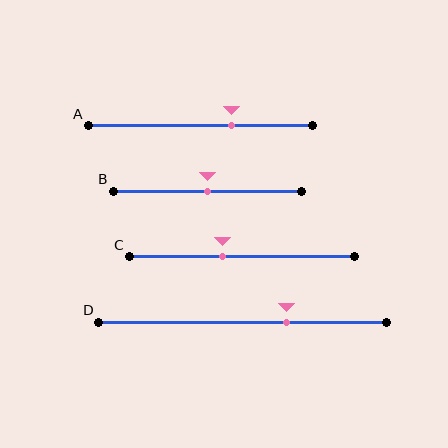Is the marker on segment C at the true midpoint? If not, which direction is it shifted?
No, the marker on segment C is shifted to the left by about 8% of the segment length.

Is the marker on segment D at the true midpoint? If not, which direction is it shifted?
No, the marker on segment D is shifted to the right by about 15% of the segment length.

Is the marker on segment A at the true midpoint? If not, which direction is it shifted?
No, the marker on segment A is shifted to the right by about 14% of the segment length.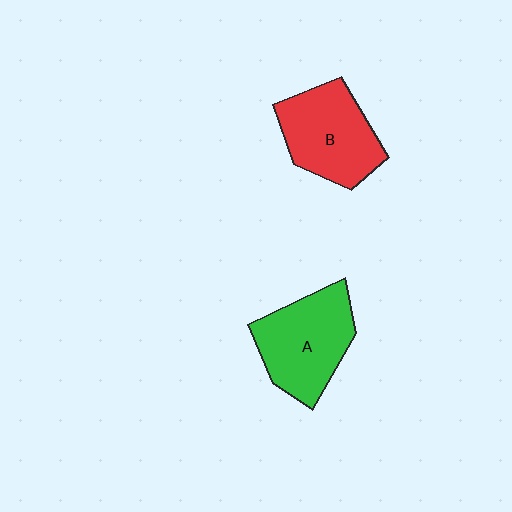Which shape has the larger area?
Shape A (green).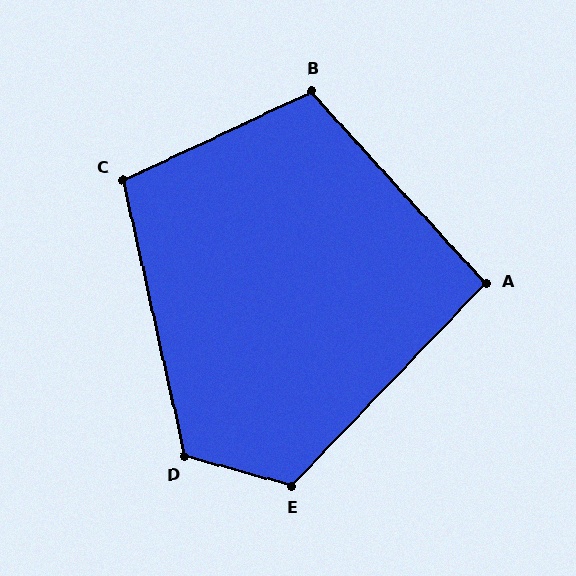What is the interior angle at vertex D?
Approximately 118 degrees (obtuse).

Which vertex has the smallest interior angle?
A, at approximately 94 degrees.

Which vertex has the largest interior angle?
E, at approximately 119 degrees.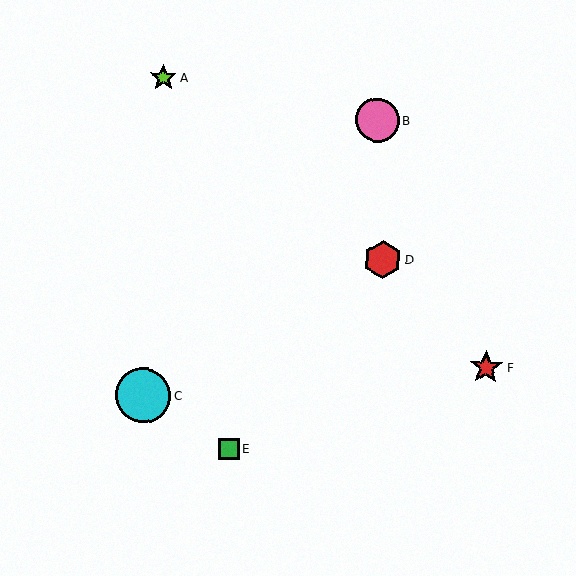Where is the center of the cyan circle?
The center of the cyan circle is at (143, 396).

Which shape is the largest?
The cyan circle (labeled C) is the largest.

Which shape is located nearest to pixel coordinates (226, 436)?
The green square (labeled E) at (229, 449) is nearest to that location.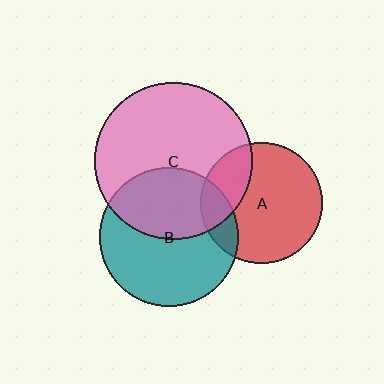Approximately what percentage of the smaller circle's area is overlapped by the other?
Approximately 25%.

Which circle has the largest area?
Circle C (pink).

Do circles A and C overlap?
Yes.